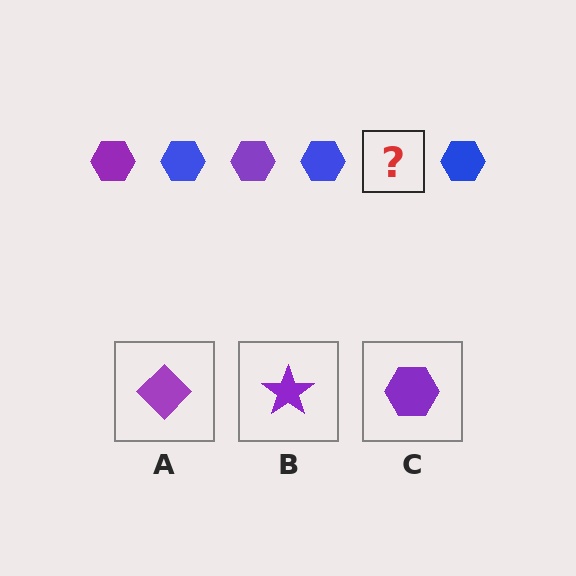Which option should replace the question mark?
Option C.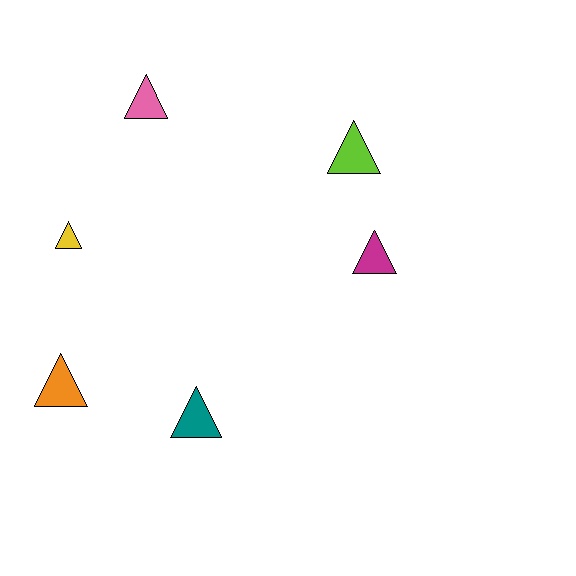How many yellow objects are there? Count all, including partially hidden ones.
There is 1 yellow object.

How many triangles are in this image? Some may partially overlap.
There are 6 triangles.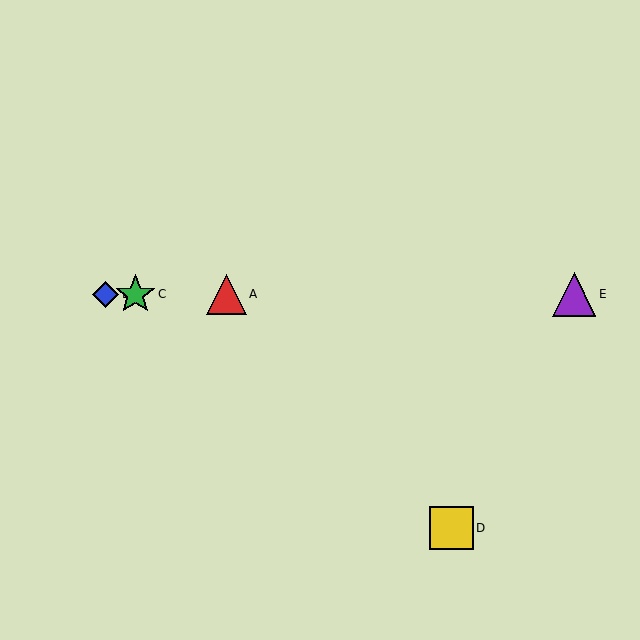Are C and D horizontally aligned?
No, C is at y≈295 and D is at y≈528.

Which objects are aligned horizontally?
Objects A, B, C, E are aligned horizontally.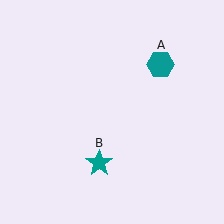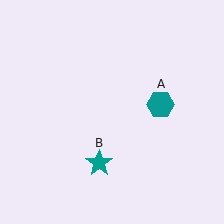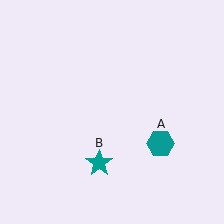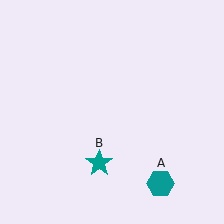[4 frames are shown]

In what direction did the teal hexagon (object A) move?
The teal hexagon (object A) moved down.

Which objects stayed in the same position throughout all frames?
Teal star (object B) remained stationary.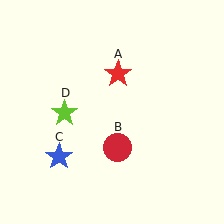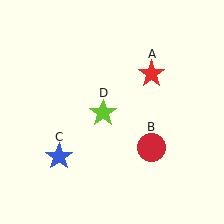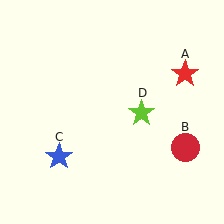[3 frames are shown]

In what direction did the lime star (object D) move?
The lime star (object D) moved right.